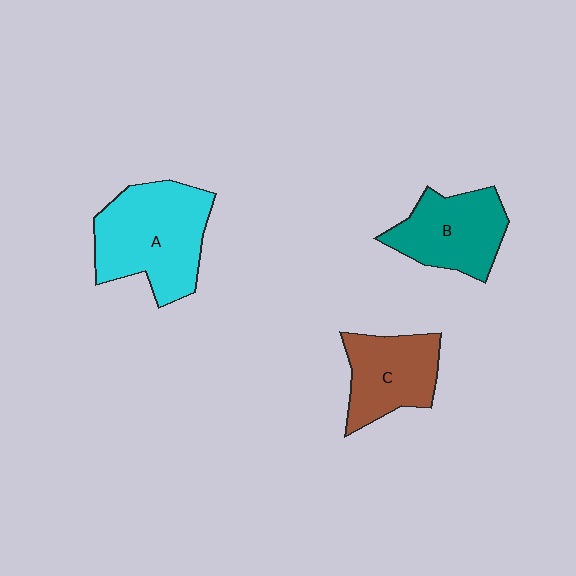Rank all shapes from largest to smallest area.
From largest to smallest: A (cyan), B (teal), C (brown).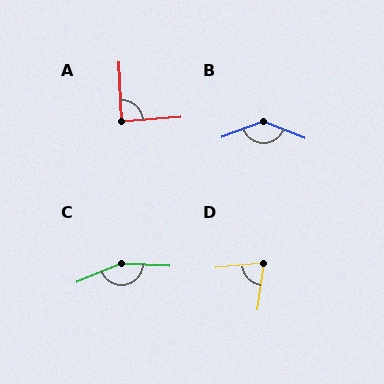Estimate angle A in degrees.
Approximately 88 degrees.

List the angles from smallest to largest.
D (76°), A (88°), B (139°), C (155°).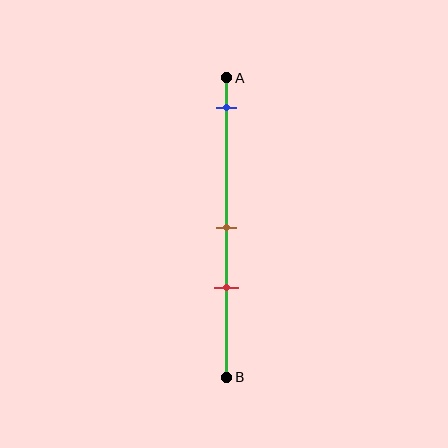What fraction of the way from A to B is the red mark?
The red mark is approximately 70% (0.7) of the way from A to B.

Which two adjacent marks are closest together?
The brown and red marks are the closest adjacent pair.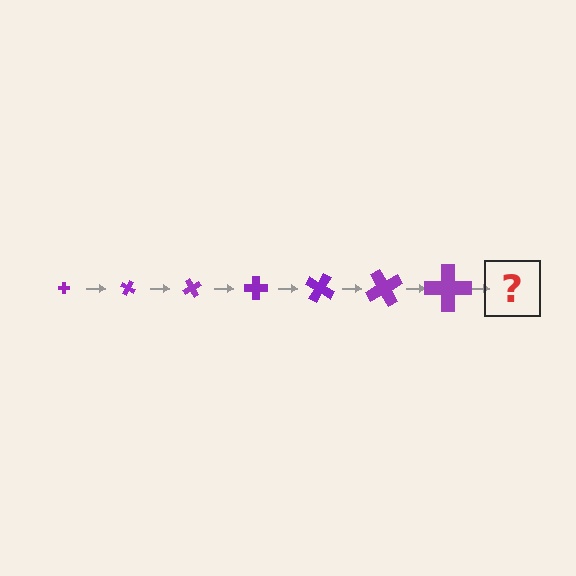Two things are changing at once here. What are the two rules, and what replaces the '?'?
The two rules are that the cross grows larger each step and it rotates 30 degrees each step. The '?' should be a cross, larger than the previous one and rotated 210 degrees from the start.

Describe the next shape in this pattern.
It should be a cross, larger than the previous one and rotated 210 degrees from the start.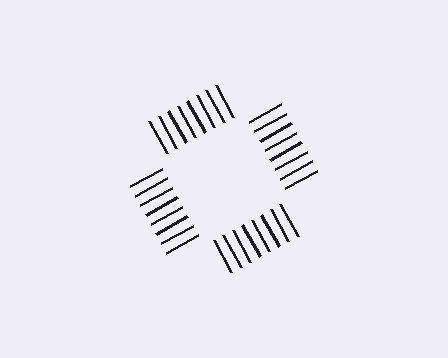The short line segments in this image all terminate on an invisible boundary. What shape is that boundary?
An illusory square — the line segments terminate on its edges but no continuous stroke is drawn.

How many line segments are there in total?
32 — 8 along each of the 4 edges.